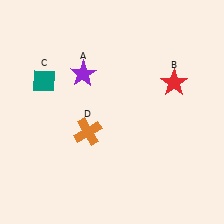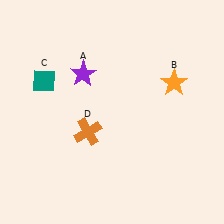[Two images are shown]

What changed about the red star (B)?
In Image 1, B is red. In Image 2, it changed to orange.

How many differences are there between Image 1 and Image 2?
There is 1 difference between the two images.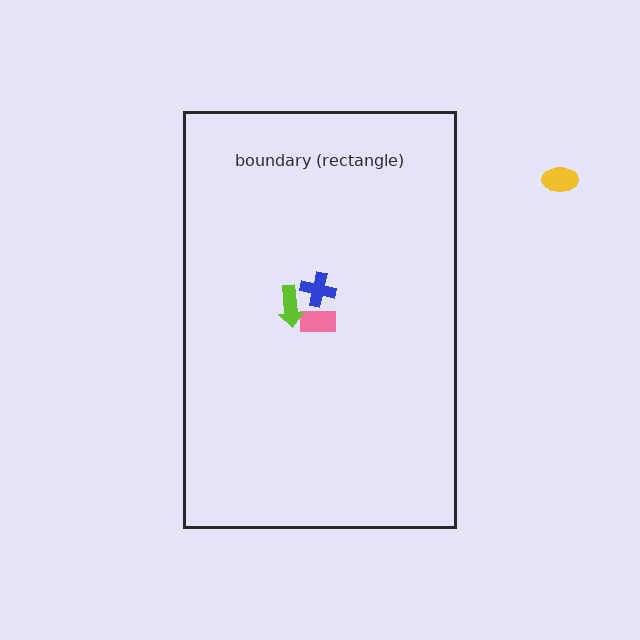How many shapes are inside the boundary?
3 inside, 1 outside.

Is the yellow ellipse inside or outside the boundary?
Outside.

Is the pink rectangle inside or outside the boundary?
Inside.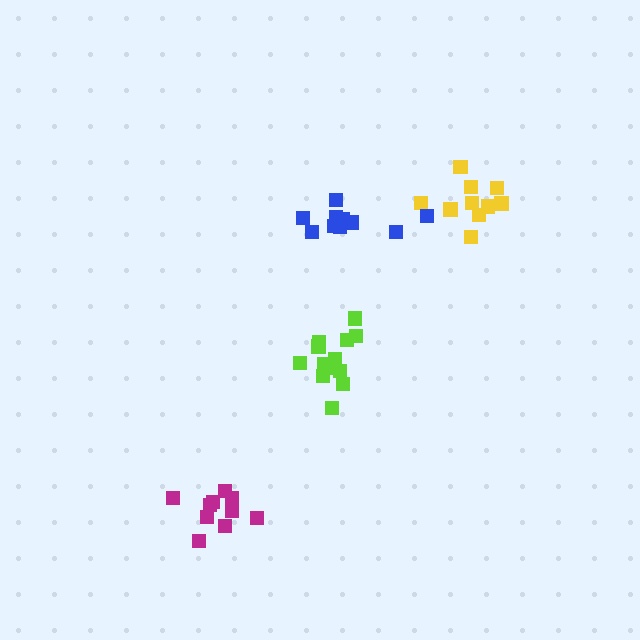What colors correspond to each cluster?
The clusters are colored: lime, yellow, blue, magenta.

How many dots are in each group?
Group 1: 13 dots, Group 2: 10 dots, Group 3: 10 dots, Group 4: 10 dots (43 total).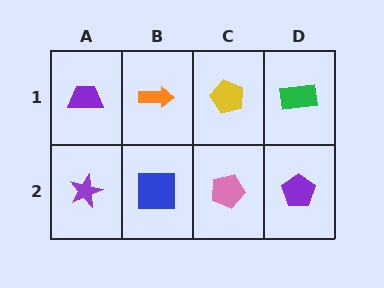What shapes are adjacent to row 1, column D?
A purple pentagon (row 2, column D), a yellow pentagon (row 1, column C).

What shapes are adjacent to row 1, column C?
A pink pentagon (row 2, column C), an orange arrow (row 1, column B), a green rectangle (row 1, column D).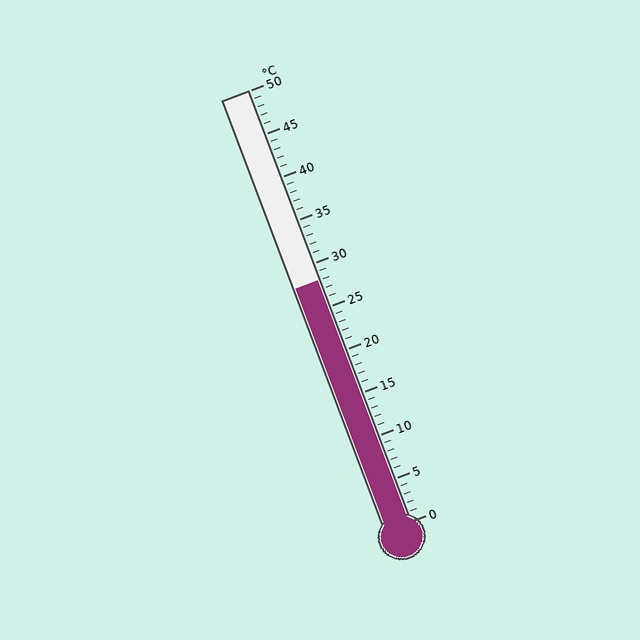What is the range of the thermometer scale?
The thermometer scale ranges from 0°C to 50°C.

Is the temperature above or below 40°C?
The temperature is below 40°C.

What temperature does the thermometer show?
The thermometer shows approximately 28°C.